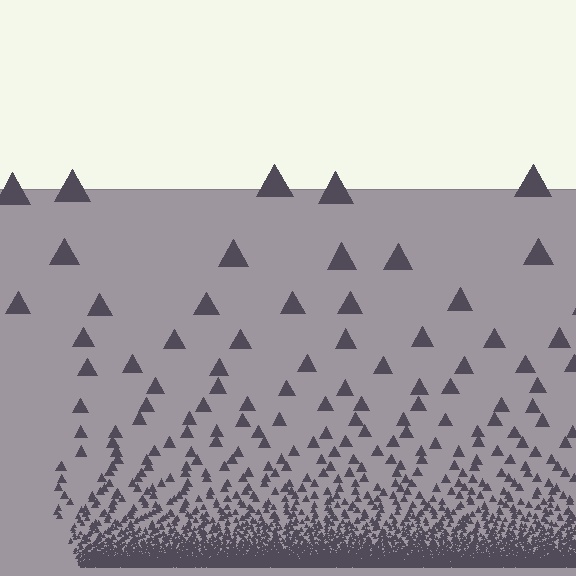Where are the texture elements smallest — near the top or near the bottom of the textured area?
Near the bottom.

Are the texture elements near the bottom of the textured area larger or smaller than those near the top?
Smaller. The gradient is inverted — elements near the bottom are smaller and denser.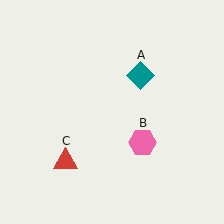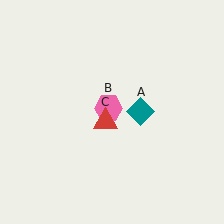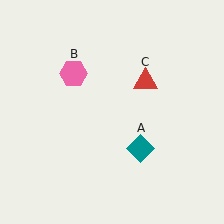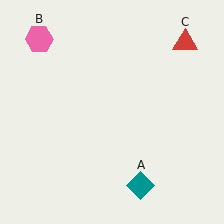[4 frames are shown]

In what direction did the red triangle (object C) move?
The red triangle (object C) moved up and to the right.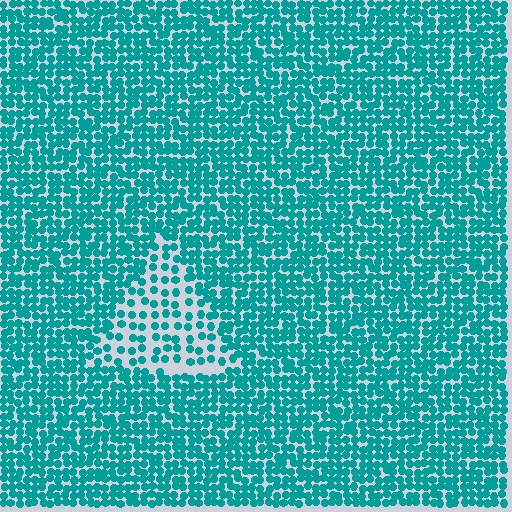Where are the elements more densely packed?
The elements are more densely packed outside the triangle boundary.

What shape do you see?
I see a triangle.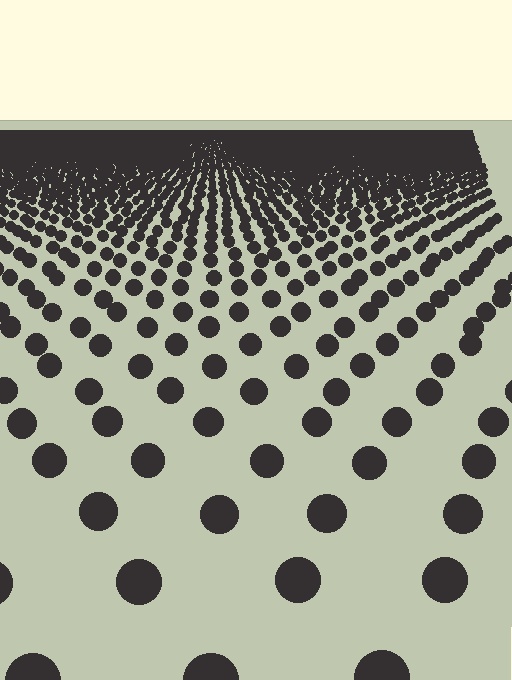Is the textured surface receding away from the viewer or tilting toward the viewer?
The surface is receding away from the viewer. Texture elements get smaller and denser toward the top.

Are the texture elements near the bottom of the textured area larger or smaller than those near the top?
Larger. Near the bottom, elements are closer to the viewer and appear at a bigger on-screen size.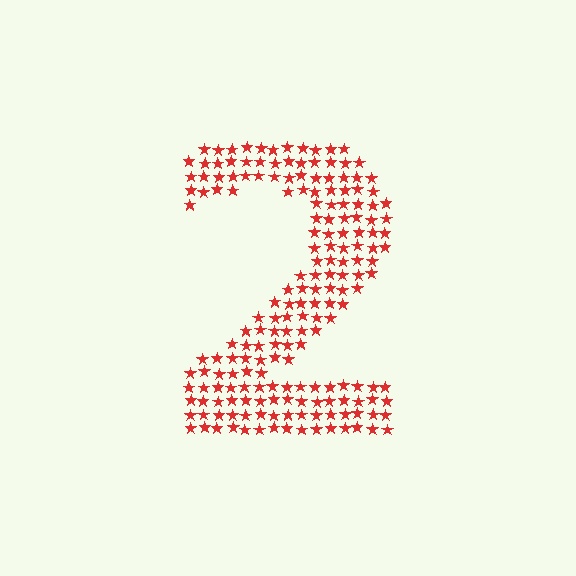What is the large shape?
The large shape is the digit 2.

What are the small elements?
The small elements are stars.